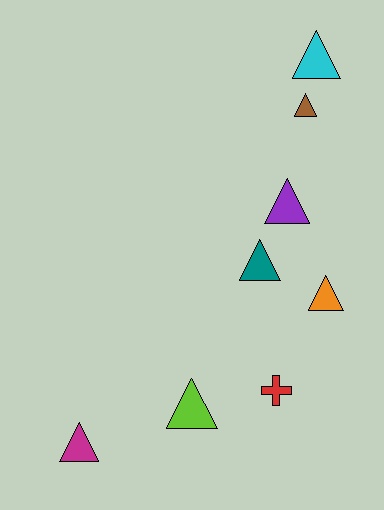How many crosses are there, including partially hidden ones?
There is 1 cross.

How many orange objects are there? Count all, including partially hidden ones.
There is 1 orange object.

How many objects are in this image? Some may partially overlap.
There are 8 objects.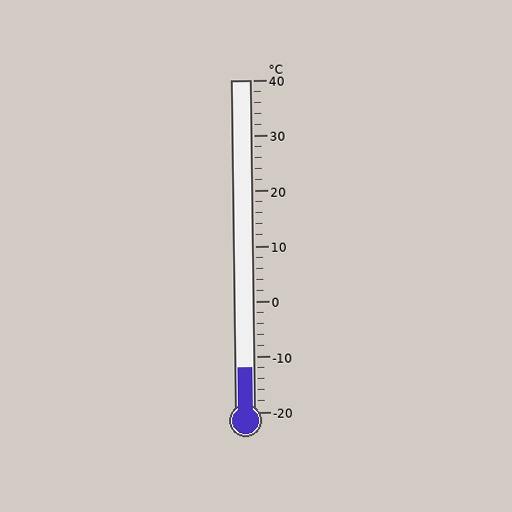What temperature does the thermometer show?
The thermometer shows approximately -12°C.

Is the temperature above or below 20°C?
The temperature is below 20°C.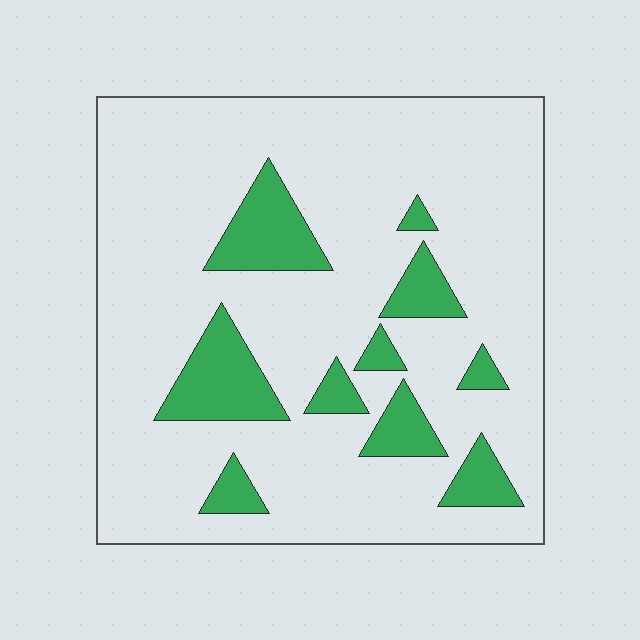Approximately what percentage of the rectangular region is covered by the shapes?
Approximately 15%.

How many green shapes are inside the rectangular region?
10.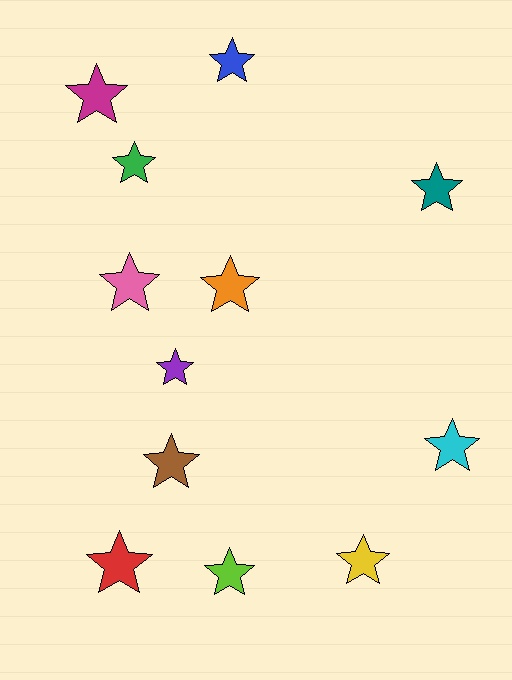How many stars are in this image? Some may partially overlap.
There are 12 stars.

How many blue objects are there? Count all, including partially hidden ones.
There is 1 blue object.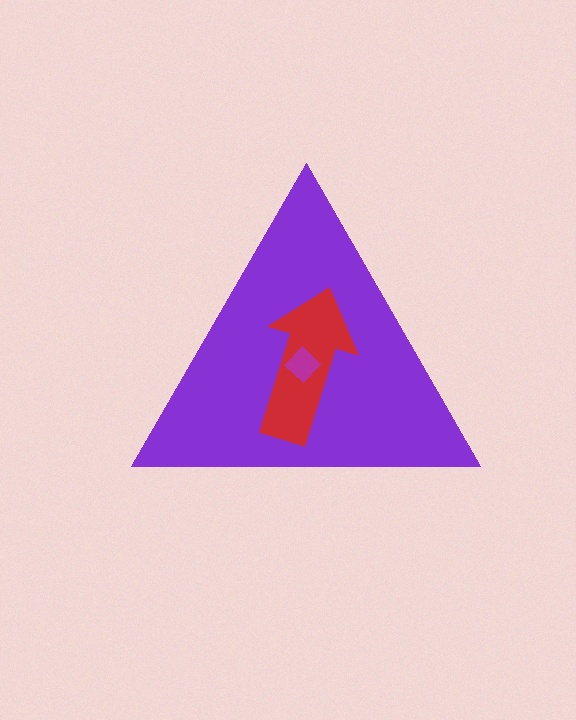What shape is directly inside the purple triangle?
The red arrow.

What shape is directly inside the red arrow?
The magenta diamond.